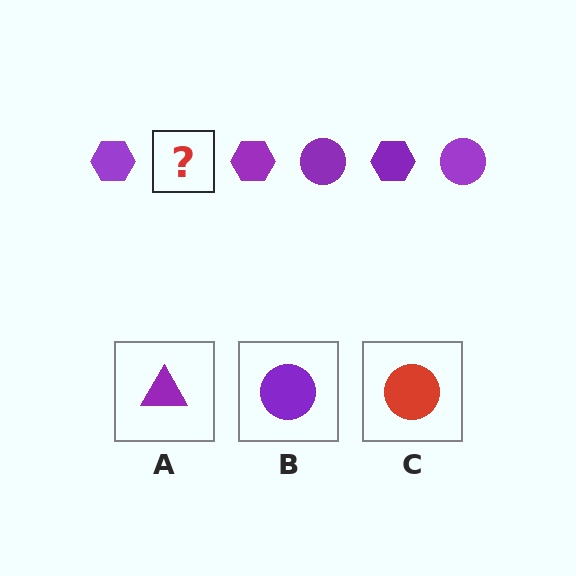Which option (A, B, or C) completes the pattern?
B.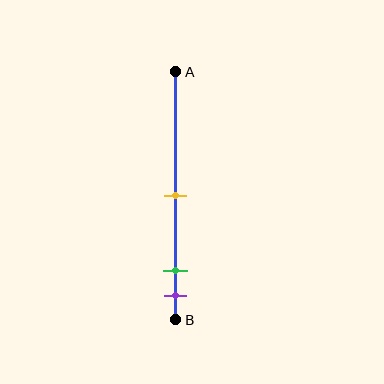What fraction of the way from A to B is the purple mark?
The purple mark is approximately 90% (0.9) of the way from A to B.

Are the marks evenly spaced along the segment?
No, the marks are not evenly spaced.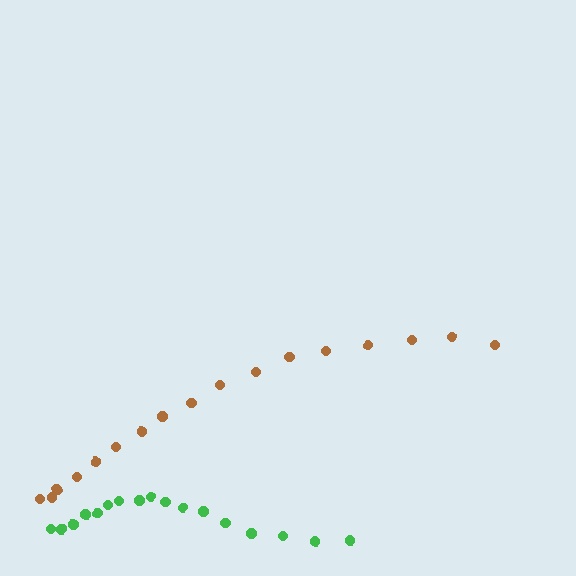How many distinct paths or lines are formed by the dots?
There are 2 distinct paths.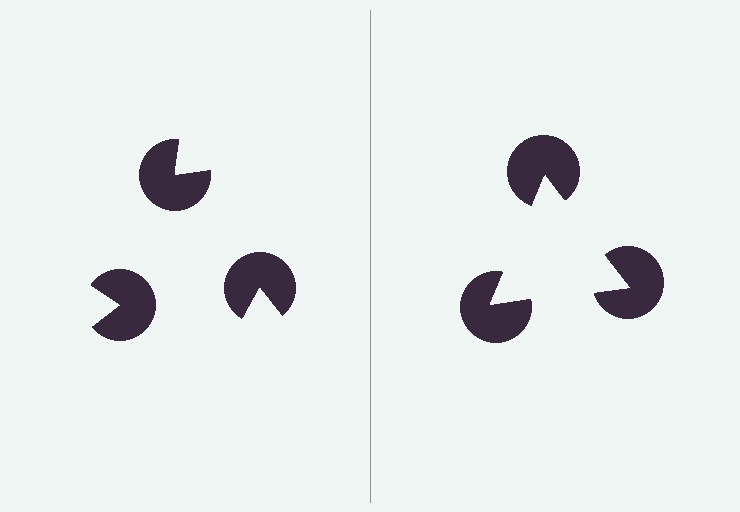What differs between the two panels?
The pac-man discs are positioned identically on both sides; only the wedge orientations differ. On the right they align to a triangle; on the left they are misaligned.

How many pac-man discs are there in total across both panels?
6 — 3 on each side.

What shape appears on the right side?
An illusory triangle.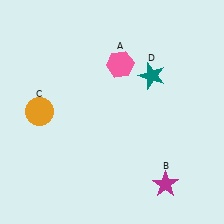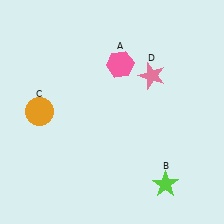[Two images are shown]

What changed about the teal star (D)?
In Image 1, D is teal. In Image 2, it changed to pink.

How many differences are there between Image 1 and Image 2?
There are 2 differences between the two images.